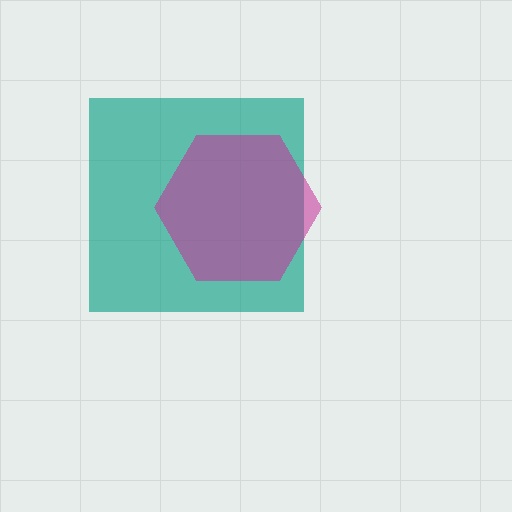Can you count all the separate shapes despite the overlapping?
Yes, there are 2 separate shapes.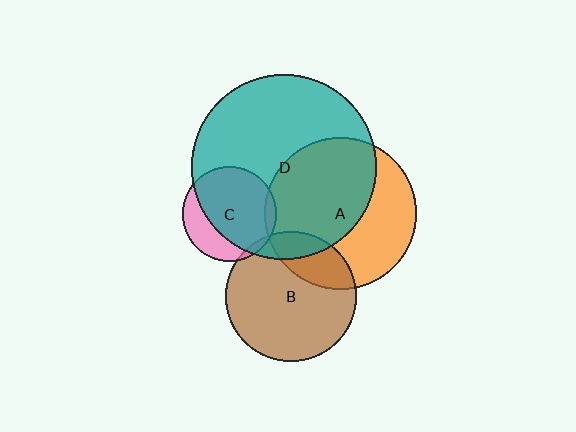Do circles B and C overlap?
Yes.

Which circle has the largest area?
Circle D (teal).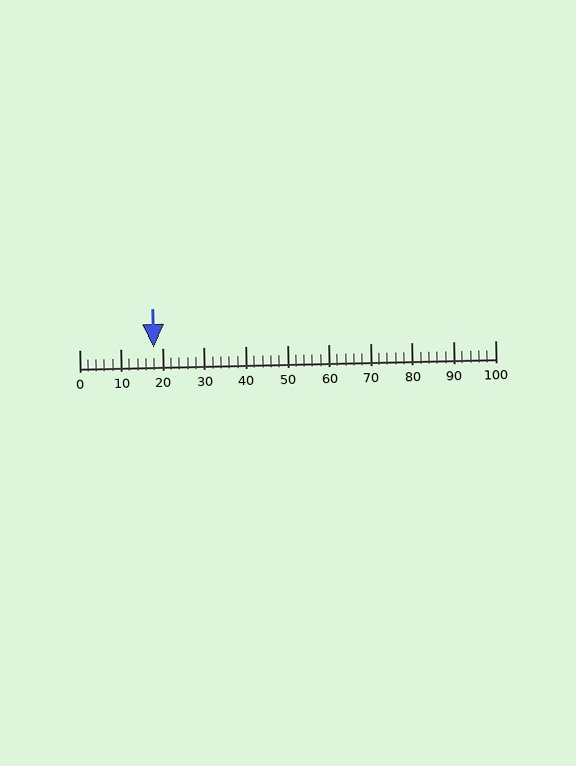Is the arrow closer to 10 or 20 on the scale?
The arrow is closer to 20.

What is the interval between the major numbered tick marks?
The major tick marks are spaced 10 units apart.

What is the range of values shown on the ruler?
The ruler shows values from 0 to 100.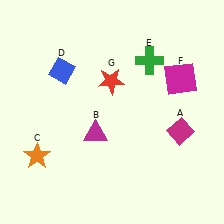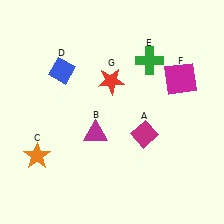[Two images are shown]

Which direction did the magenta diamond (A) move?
The magenta diamond (A) moved left.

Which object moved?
The magenta diamond (A) moved left.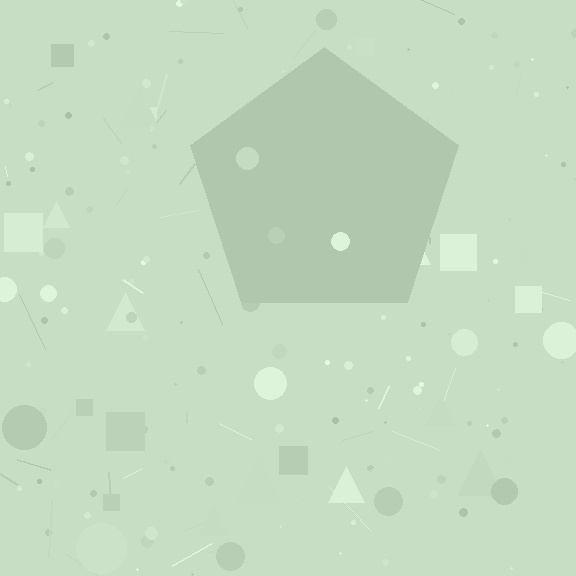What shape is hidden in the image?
A pentagon is hidden in the image.